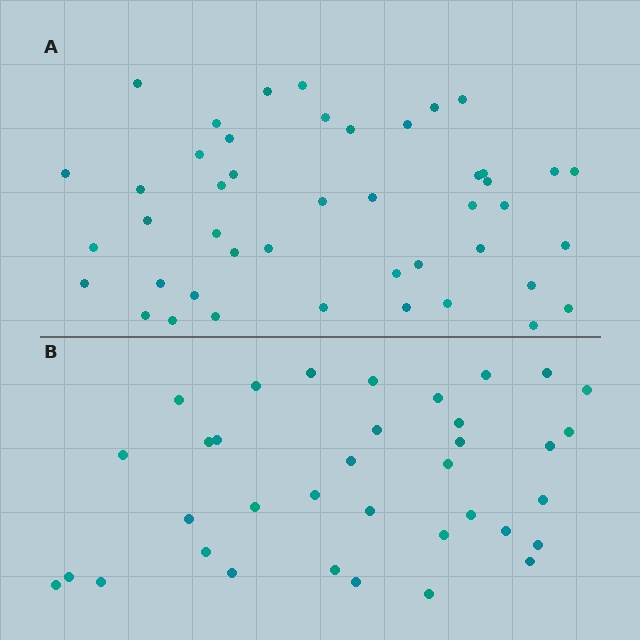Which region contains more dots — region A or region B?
Region A (the top region) has more dots.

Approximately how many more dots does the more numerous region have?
Region A has roughly 8 or so more dots than region B.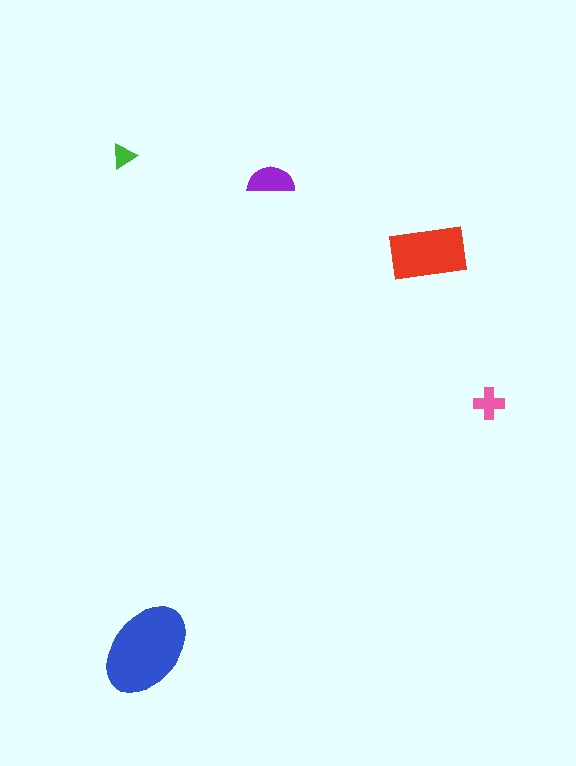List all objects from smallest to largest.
The green triangle, the pink cross, the purple semicircle, the red rectangle, the blue ellipse.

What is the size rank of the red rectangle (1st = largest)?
2nd.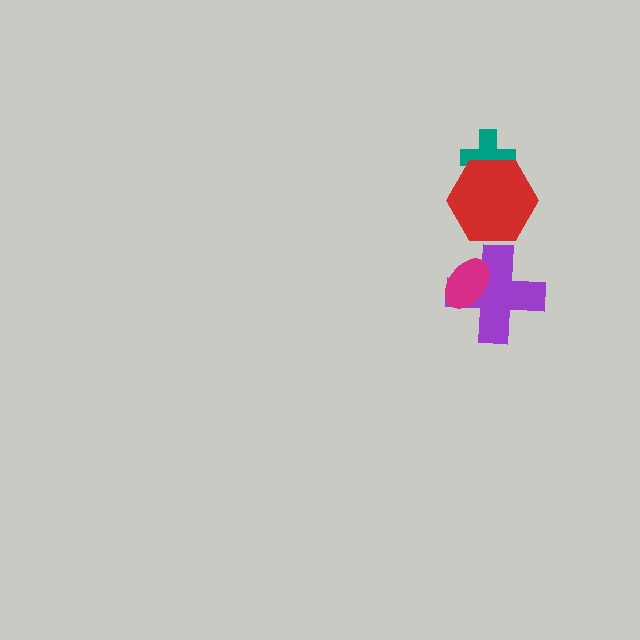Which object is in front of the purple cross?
The magenta ellipse is in front of the purple cross.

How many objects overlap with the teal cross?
1 object overlaps with the teal cross.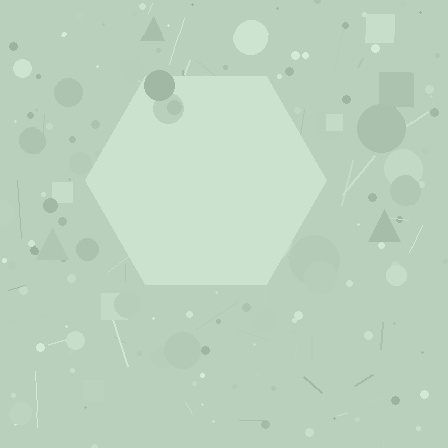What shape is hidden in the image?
A hexagon is hidden in the image.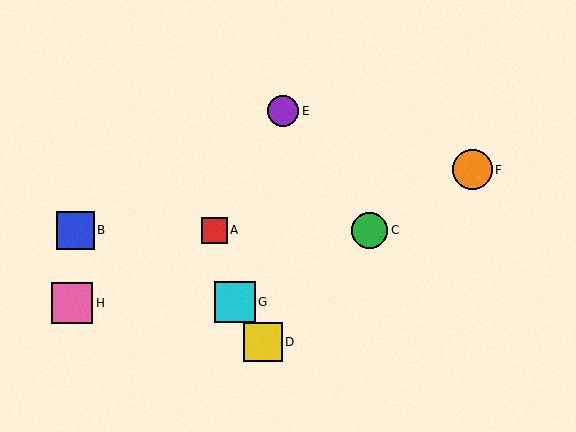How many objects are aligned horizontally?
3 objects (A, B, C) are aligned horizontally.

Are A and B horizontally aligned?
Yes, both are at y≈230.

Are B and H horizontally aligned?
No, B is at y≈230 and H is at y≈303.